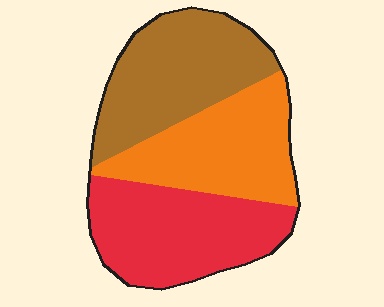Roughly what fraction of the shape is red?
Red covers around 35% of the shape.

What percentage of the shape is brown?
Brown takes up about one third (1/3) of the shape.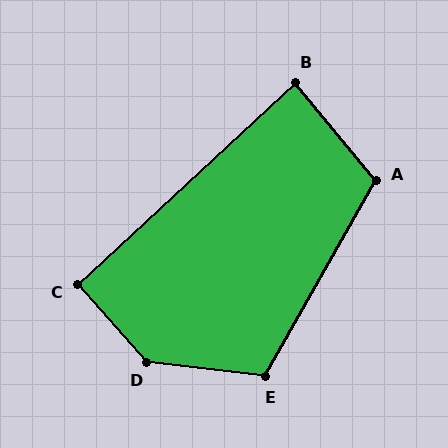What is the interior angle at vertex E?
Approximately 112 degrees (obtuse).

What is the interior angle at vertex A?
Approximately 111 degrees (obtuse).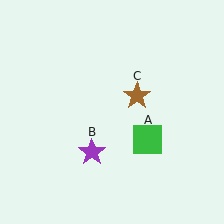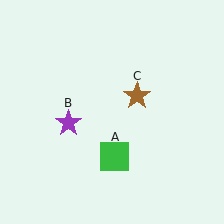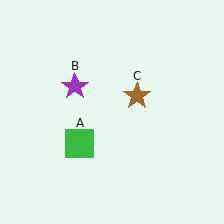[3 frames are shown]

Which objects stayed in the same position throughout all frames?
Brown star (object C) remained stationary.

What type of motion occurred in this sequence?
The green square (object A), purple star (object B) rotated clockwise around the center of the scene.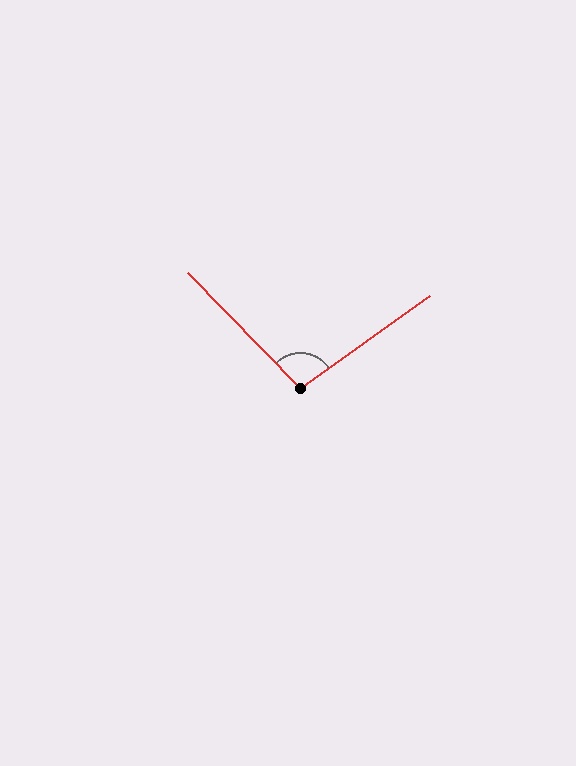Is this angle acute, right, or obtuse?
It is obtuse.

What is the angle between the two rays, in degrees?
Approximately 99 degrees.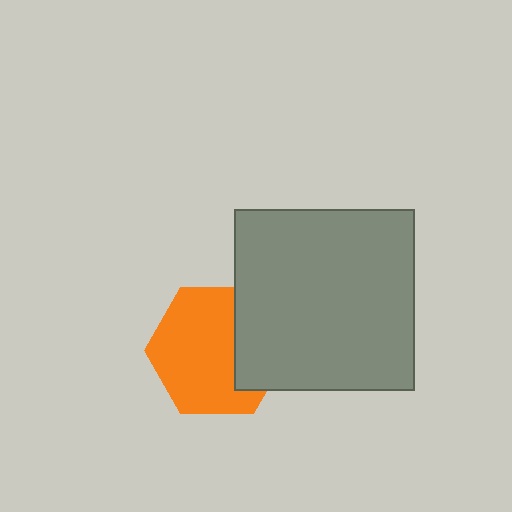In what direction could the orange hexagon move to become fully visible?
The orange hexagon could move left. That would shift it out from behind the gray square entirely.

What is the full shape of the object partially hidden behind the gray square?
The partially hidden object is an orange hexagon.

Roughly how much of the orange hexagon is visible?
Most of it is visible (roughly 69%).